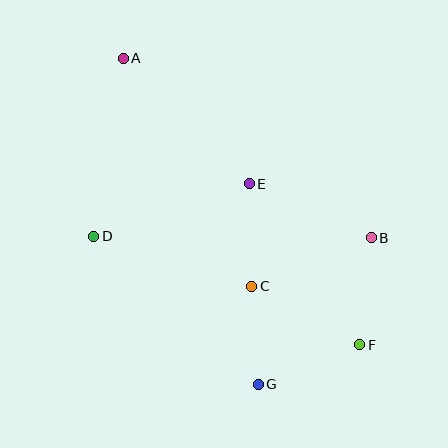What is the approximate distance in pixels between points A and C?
The distance between A and C is approximately 261 pixels.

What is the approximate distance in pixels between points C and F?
The distance between C and F is approximately 123 pixels.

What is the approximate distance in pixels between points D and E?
The distance between D and E is approximately 164 pixels.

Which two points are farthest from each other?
Points A and F are farthest from each other.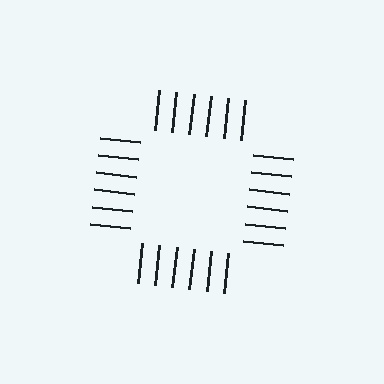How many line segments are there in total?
24 — 6 along each of the 4 edges.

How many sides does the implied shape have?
4 sides — the line-ends trace a square.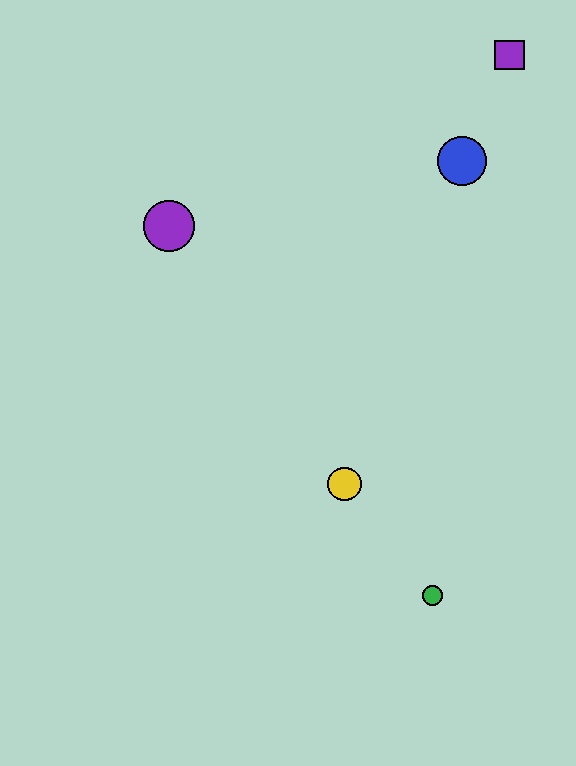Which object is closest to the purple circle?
The blue circle is closest to the purple circle.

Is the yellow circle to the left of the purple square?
Yes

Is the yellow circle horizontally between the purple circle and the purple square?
Yes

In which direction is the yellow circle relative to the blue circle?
The yellow circle is below the blue circle.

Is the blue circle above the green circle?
Yes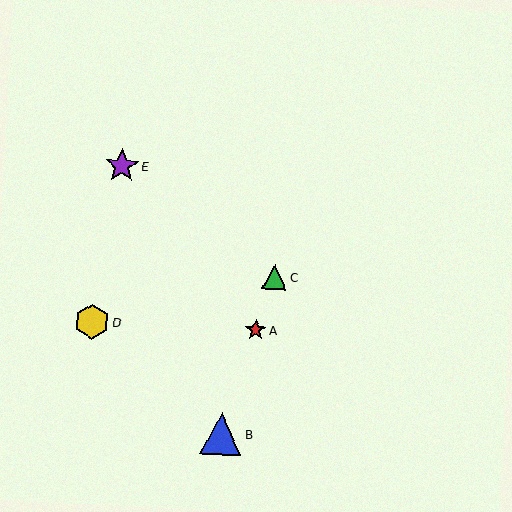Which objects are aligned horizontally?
Objects A, D are aligned horizontally.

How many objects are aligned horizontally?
2 objects (A, D) are aligned horizontally.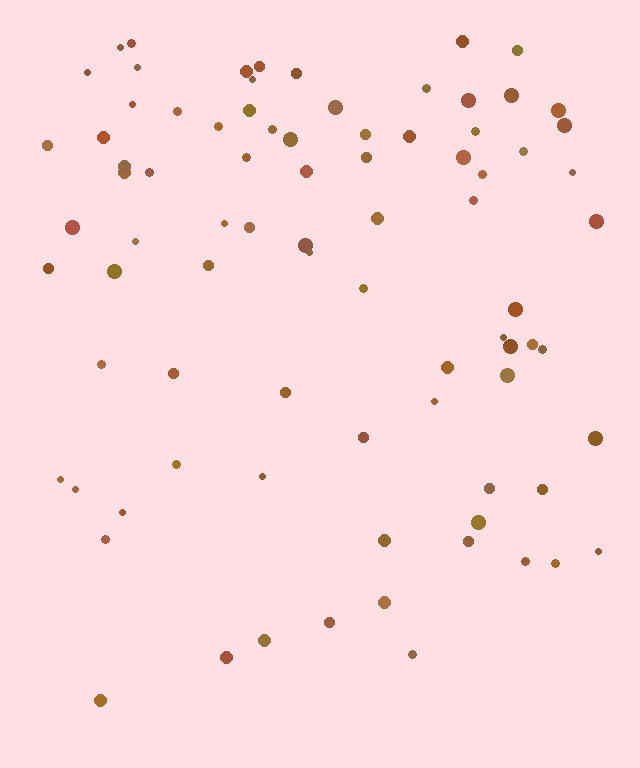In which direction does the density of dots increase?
From bottom to top, with the top side densest.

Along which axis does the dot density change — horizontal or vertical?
Vertical.